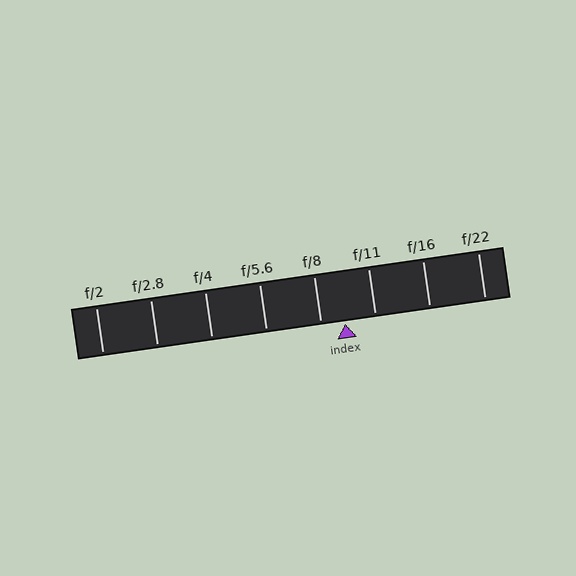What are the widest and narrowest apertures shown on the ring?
The widest aperture shown is f/2 and the narrowest is f/22.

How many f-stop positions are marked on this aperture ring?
There are 8 f-stop positions marked.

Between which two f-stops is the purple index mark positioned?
The index mark is between f/8 and f/11.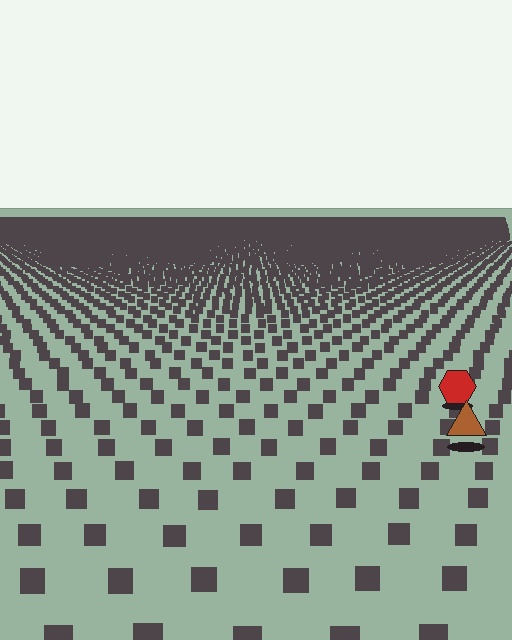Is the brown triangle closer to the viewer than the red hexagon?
Yes. The brown triangle is closer — you can tell from the texture gradient: the ground texture is coarser near it.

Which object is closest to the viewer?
The brown triangle is closest. The texture marks near it are larger and more spread out.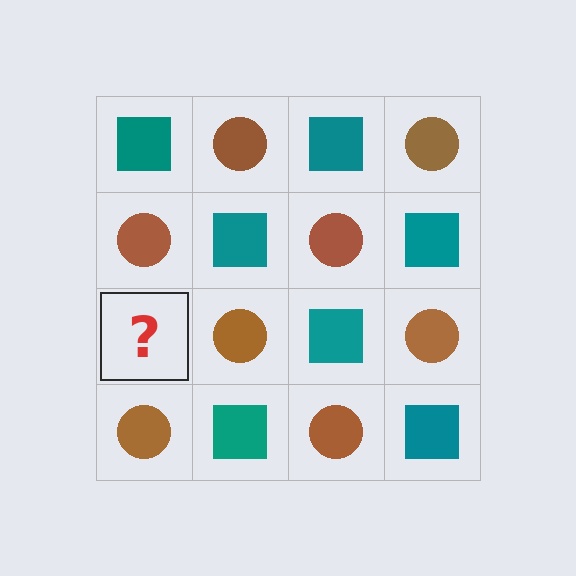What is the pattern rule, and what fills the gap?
The rule is that it alternates teal square and brown circle in a checkerboard pattern. The gap should be filled with a teal square.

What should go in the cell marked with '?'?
The missing cell should contain a teal square.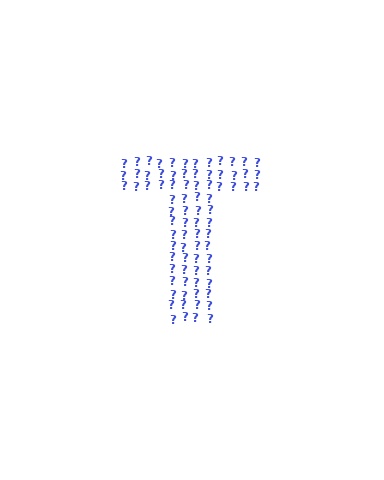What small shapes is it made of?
It is made of small question marks.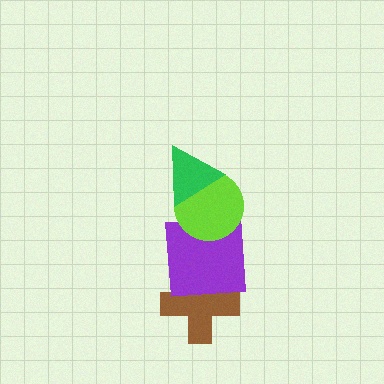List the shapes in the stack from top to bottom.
From top to bottom: the green triangle, the lime circle, the purple square, the brown cross.